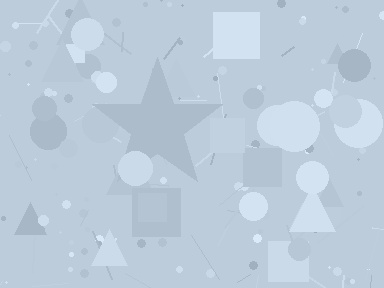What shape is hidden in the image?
A star is hidden in the image.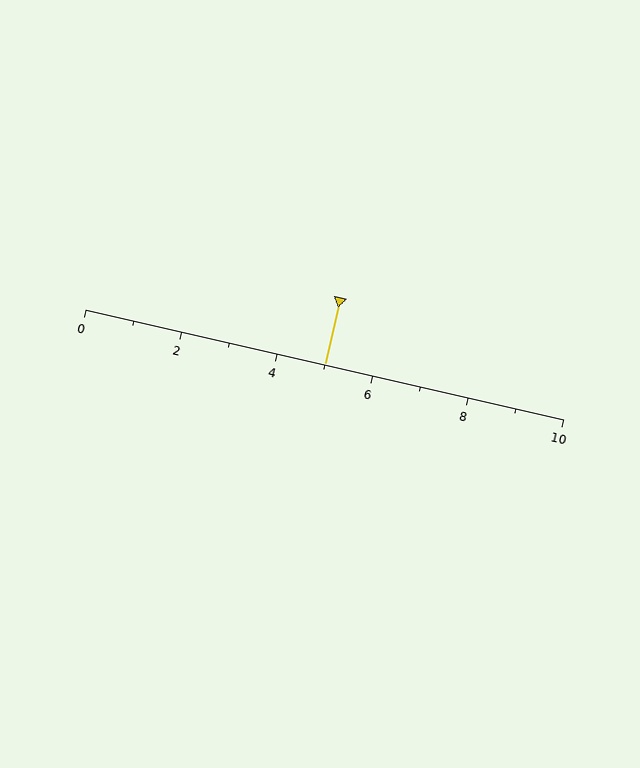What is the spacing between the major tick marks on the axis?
The major ticks are spaced 2 apart.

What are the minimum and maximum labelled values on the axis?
The axis runs from 0 to 10.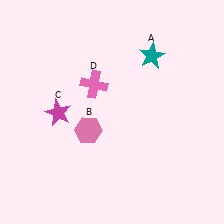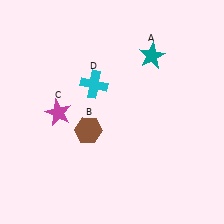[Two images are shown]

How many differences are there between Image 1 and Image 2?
There are 2 differences between the two images.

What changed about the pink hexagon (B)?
In Image 1, B is pink. In Image 2, it changed to brown.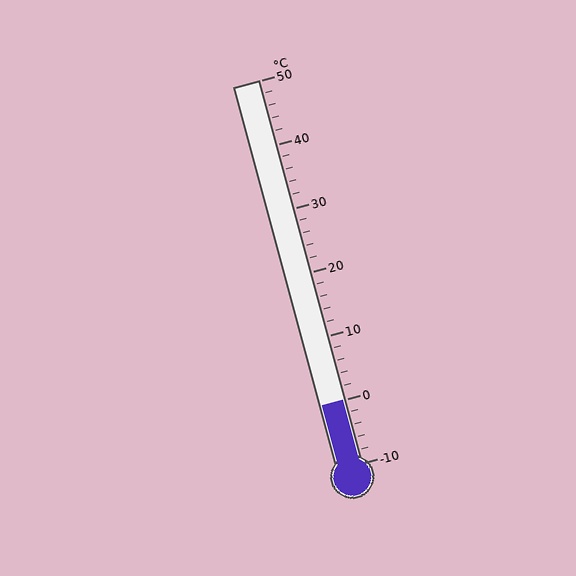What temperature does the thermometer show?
The thermometer shows approximately 0°C.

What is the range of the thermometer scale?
The thermometer scale ranges from -10°C to 50°C.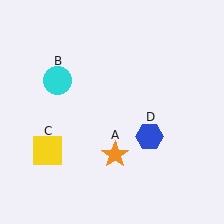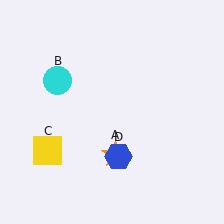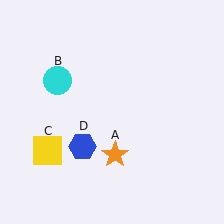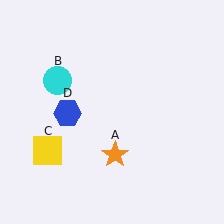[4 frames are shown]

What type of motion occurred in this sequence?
The blue hexagon (object D) rotated clockwise around the center of the scene.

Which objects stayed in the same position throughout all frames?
Orange star (object A) and cyan circle (object B) and yellow square (object C) remained stationary.